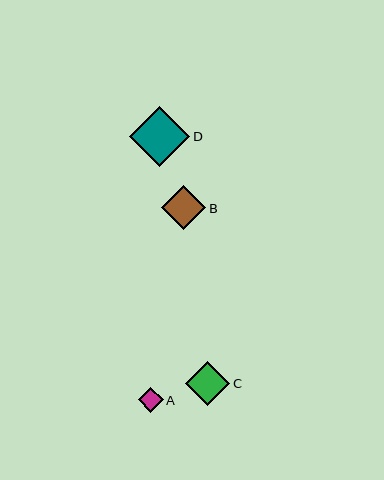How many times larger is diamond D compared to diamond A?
Diamond D is approximately 2.4 times the size of diamond A.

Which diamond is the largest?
Diamond D is the largest with a size of approximately 60 pixels.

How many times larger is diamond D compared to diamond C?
Diamond D is approximately 1.4 times the size of diamond C.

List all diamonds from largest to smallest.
From largest to smallest: D, B, C, A.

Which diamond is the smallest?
Diamond A is the smallest with a size of approximately 25 pixels.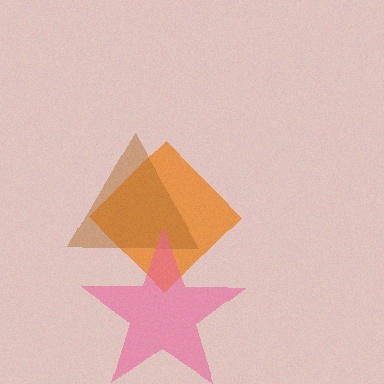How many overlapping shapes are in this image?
There are 3 overlapping shapes in the image.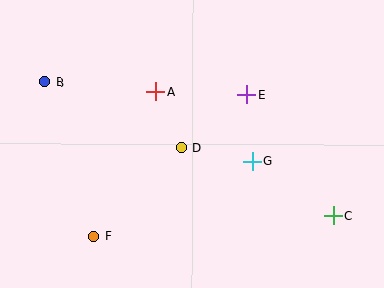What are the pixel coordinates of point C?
Point C is at (333, 215).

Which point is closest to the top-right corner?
Point E is closest to the top-right corner.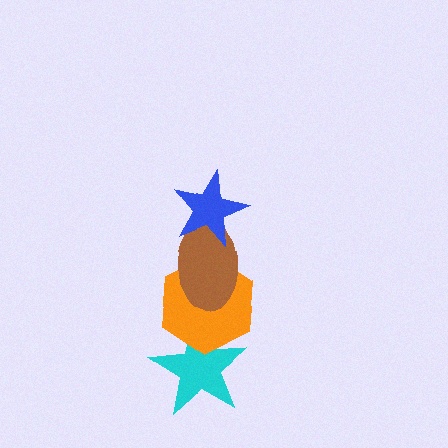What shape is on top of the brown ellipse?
The blue star is on top of the brown ellipse.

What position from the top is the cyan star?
The cyan star is 4th from the top.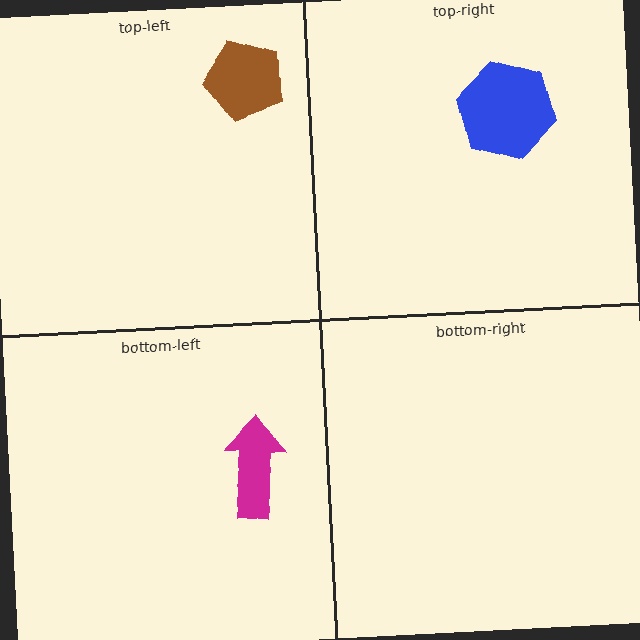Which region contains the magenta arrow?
The bottom-left region.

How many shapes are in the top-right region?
1.